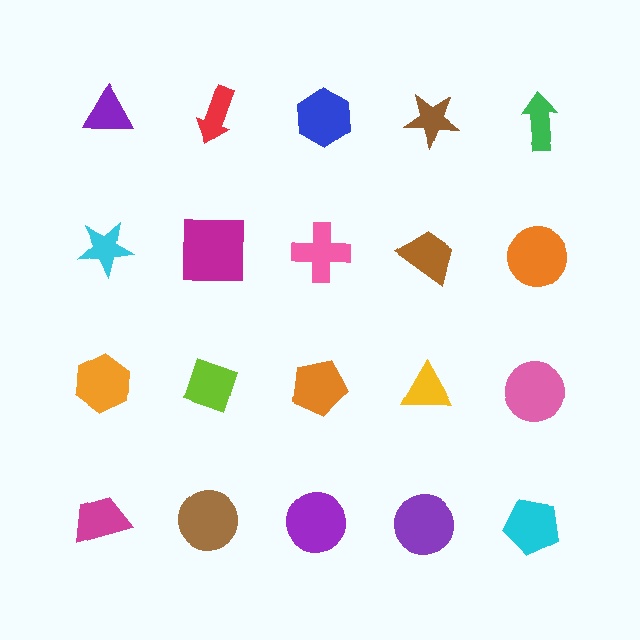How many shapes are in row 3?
5 shapes.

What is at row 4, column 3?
A purple circle.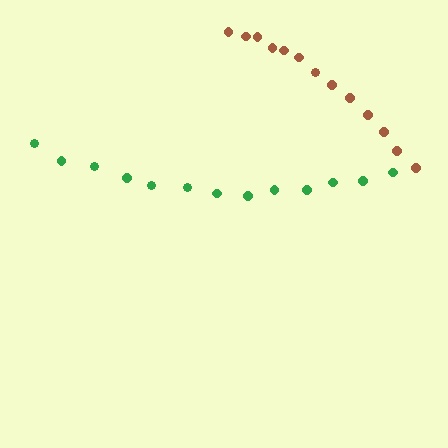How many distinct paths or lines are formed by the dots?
There are 2 distinct paths.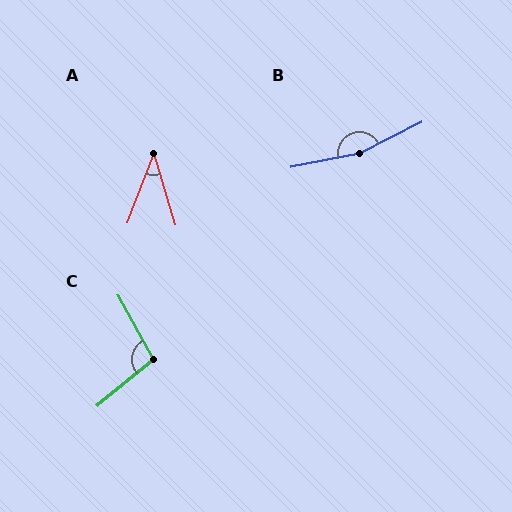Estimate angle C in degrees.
Approximately 100 degrees.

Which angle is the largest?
B, at approximately 165 degrees.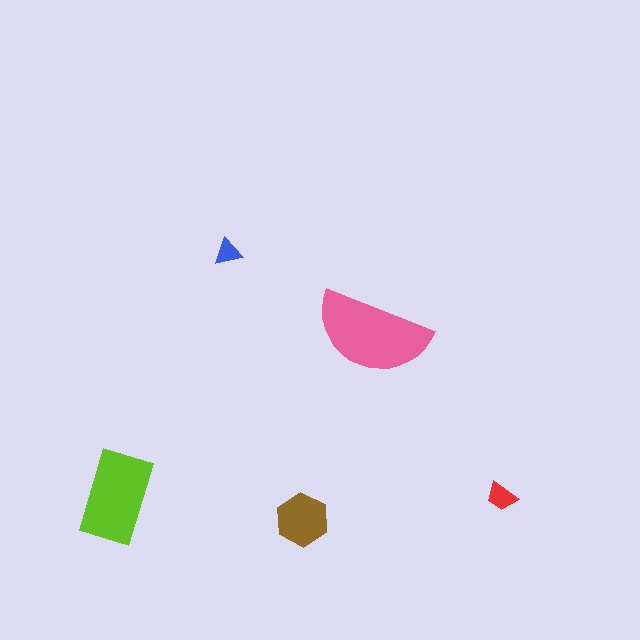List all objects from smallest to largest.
The blue triangle, the red trapezoid, the brown hexagon, the lime rectangle, the pink semicircle.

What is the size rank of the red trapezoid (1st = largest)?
4th.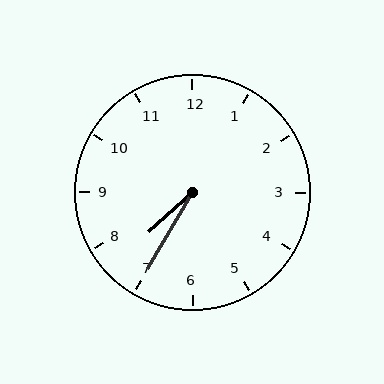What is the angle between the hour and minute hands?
Approximately 18 degrees.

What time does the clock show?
7:35.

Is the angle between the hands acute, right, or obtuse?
It is acute.